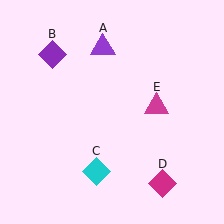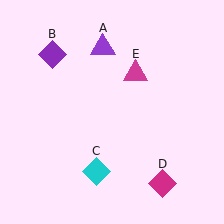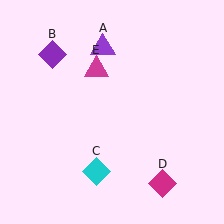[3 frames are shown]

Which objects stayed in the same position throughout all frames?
Purple triangle (object A) and purple diamond (object B) and cyan diamond (object C) and magenta diamond (object D) remained stationary.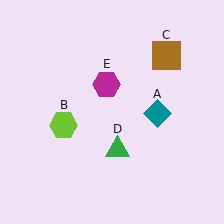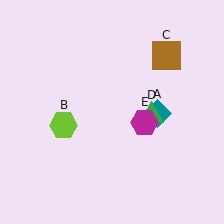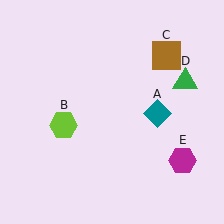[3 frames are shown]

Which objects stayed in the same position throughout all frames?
Teal diamond (object A) and lime hexagon (object B) and brown square (object C) remained stationary.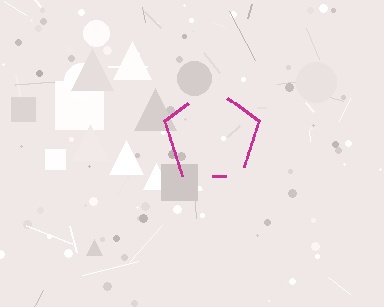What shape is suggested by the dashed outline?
The dashed outline suggests a pentagon.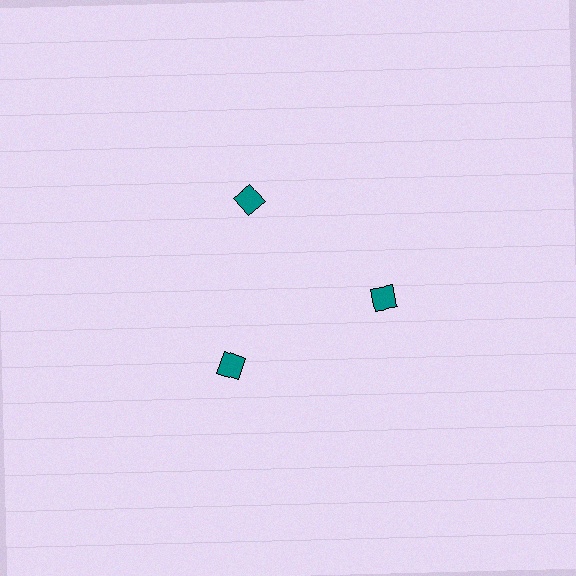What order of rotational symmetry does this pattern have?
This pattern has 3-fold rotational symmetry.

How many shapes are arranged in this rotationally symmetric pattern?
There are 3 shapes, arranged in 3 groups of 1.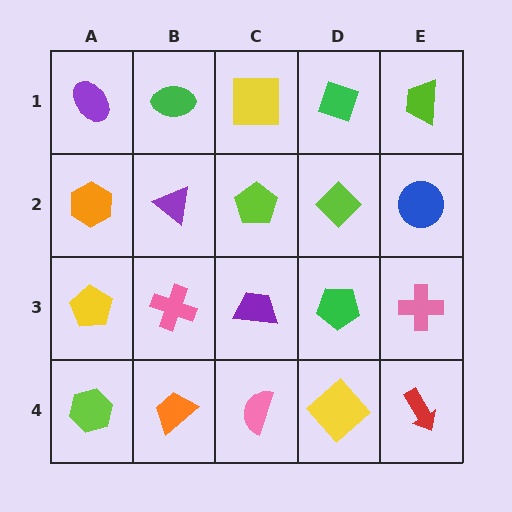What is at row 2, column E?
A blue circle.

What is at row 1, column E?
A lime trapezoid.